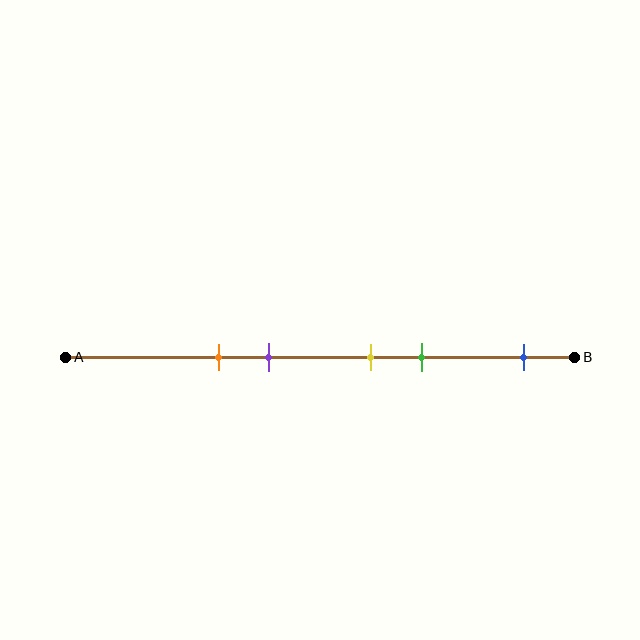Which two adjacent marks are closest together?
The yellow and green marks are the closest adjacent pair.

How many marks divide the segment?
There are 5 marks dividing the segment.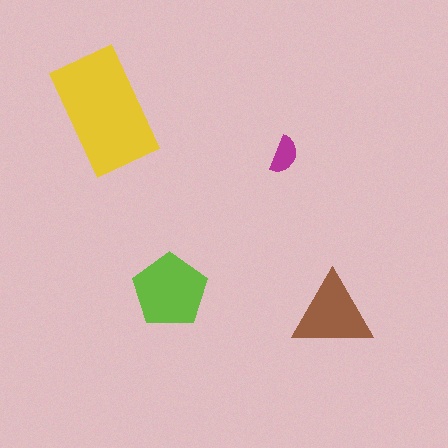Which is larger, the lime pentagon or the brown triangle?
The lime pentagon.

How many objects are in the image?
There are 4 objects in the image.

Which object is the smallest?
The magenta semicircle.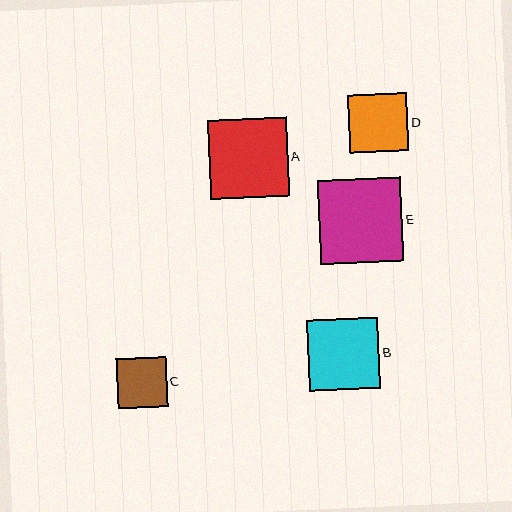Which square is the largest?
Square E is the largest with a size of approximately 84 pixels.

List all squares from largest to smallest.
From largest to smallest: E, A, B, D, C.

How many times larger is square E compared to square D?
Square E is approximately 1.4 times the size of square D.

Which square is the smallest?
Square C is the smallest with a size of approximately 50 pixels.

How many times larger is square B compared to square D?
Square B is approximately 1.2 times the size of square D.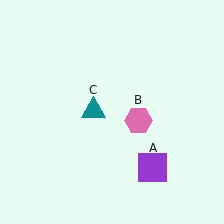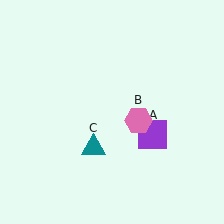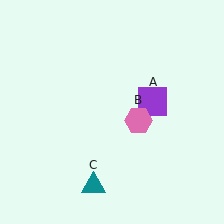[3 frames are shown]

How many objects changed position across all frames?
2 objects changed position: purple square (object A), teal triangle (object C).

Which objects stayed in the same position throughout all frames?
Pink hexagon (object B) remained stationary.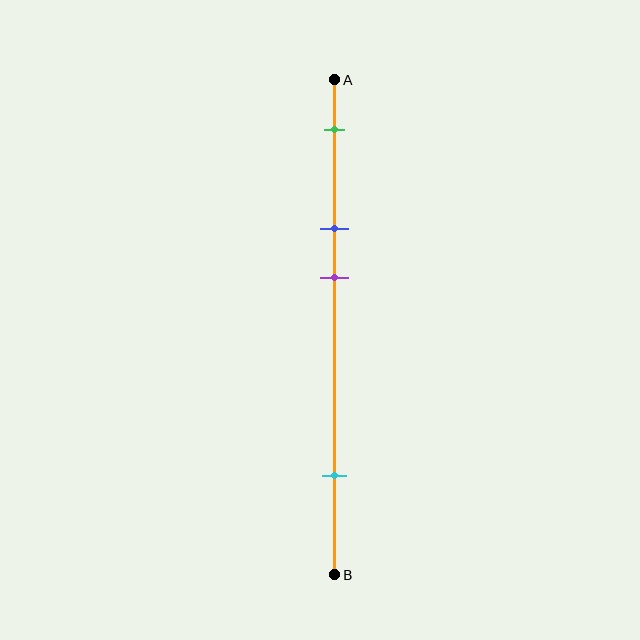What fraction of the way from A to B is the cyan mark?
The cyan mark is approximately 80% (0.8) of the way from A to B.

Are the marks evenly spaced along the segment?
No, the marks are not evenly spaced.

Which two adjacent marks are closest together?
The blue and purple marks are the closest adjacent pair.